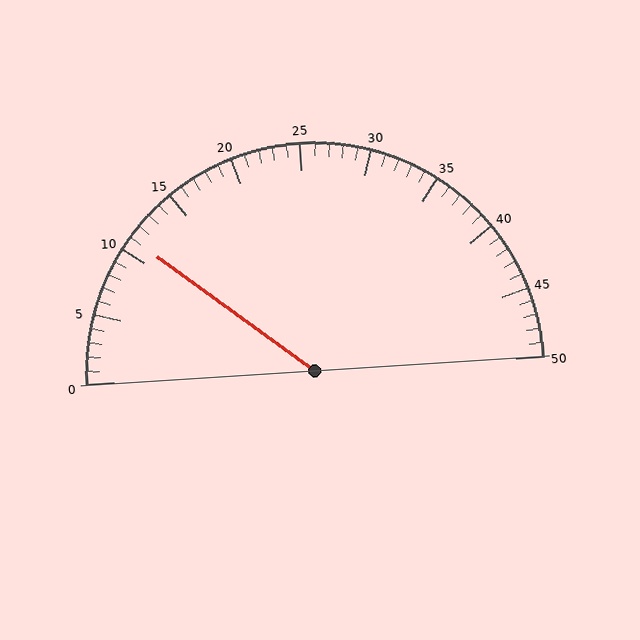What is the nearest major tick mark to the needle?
The nearest major tick mark is 10.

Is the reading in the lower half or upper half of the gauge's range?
The reading is in the lower half of the range (0 to 50).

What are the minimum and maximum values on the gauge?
The gauge ranges from 0 to 50.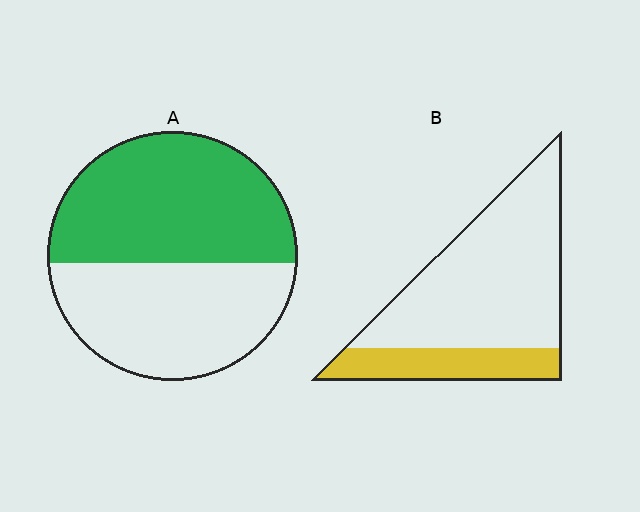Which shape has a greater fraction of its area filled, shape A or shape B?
Shape A.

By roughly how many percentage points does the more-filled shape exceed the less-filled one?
By roughly 30 percentage points (A over B).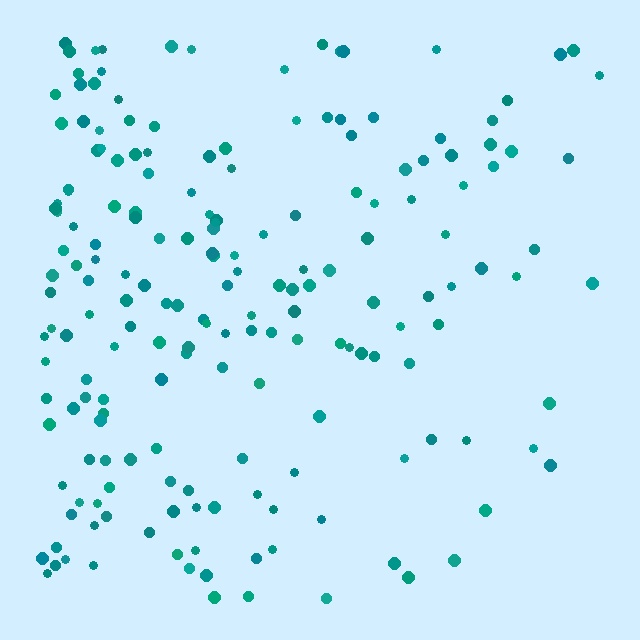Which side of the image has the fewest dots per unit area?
The right.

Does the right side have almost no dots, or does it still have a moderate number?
Still a moderate number, just noticeably fewer than the left.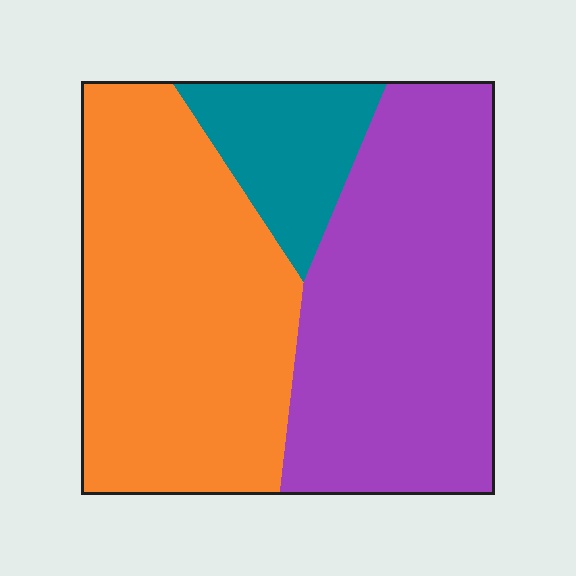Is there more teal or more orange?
Orange.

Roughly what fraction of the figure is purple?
Purple covers around 45% of the figure.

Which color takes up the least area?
Teal, at roughly 15%.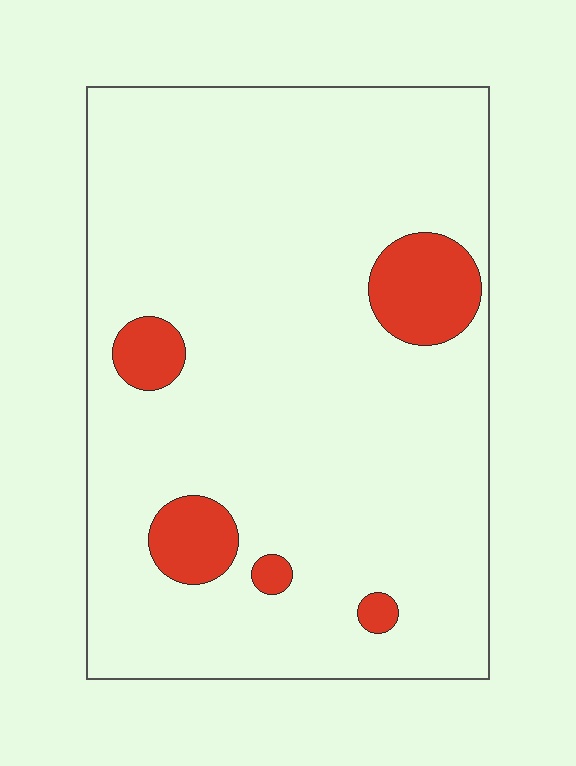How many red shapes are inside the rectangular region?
5.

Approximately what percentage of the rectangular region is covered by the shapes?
Approximately 10%.